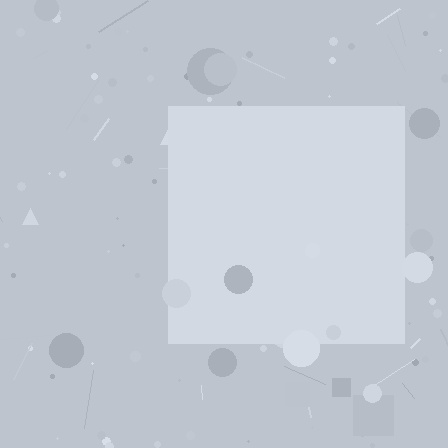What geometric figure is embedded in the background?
A square is embedded in the background.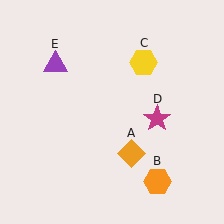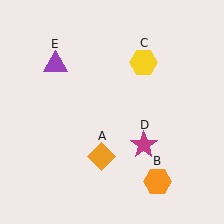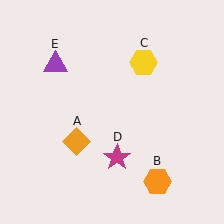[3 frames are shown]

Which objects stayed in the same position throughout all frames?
Orange hexagon (object B) and yellow hexagon (object C) and purple triangle (object E) remained stationary.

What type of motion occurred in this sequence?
The orange diamond (object A), magenta star (object D) rotated clockwise around the center of the scene.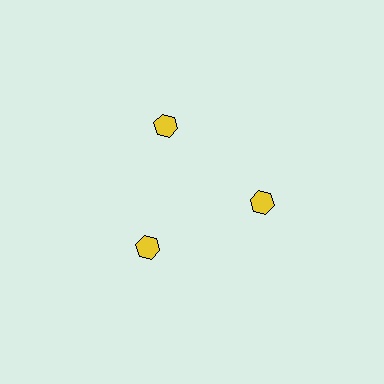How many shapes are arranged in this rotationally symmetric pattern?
There are 3 shapes, arranged in 3 groups of 1.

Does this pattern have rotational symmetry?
Yes, this pattern has 3-fold rotational symmetry. It looks the same after rotating 120 degrees around the center.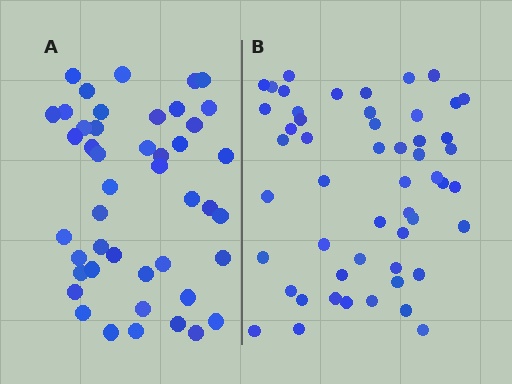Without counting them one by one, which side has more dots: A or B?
Region B (the right region) has more dots.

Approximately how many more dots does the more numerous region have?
Region B has roughly 8 or so more dots than region A.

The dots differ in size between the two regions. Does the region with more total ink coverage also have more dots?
No. Region A has more total ink coverage because its dots are larger, but region B actually contains more individual dots. Total area can be misleading — the number of items is what matters here.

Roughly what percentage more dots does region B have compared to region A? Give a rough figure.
About 15% more.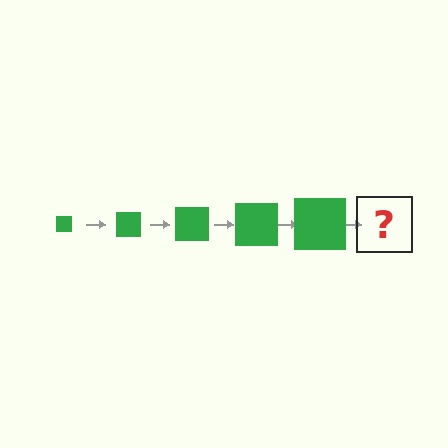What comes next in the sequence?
The next element should be a green square, larger than the previous one.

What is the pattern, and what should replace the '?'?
The pattern is that the square gets progressively larger each step. The '?' should be a green square, larger than the previous one.